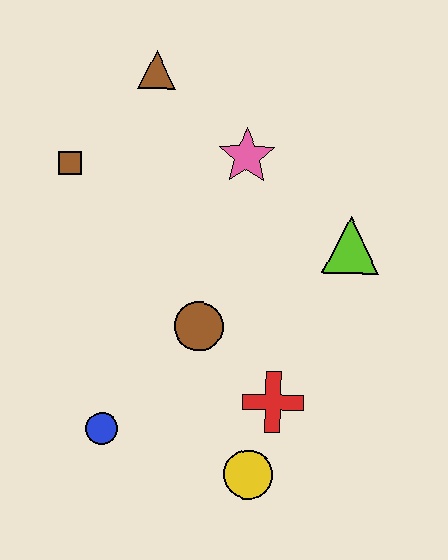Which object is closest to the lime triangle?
The pink star is closest to the lime triangle.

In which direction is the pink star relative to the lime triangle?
The pink star is to the left of the lime triangle.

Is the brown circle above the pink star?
No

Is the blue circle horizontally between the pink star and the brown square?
Yes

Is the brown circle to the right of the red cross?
No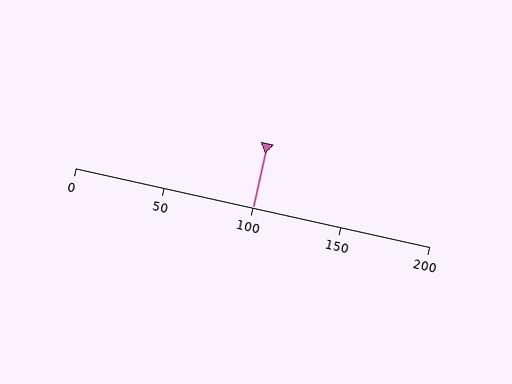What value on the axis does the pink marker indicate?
The marker indicates approximately 100.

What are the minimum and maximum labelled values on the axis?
The axis runs from 0 to 200.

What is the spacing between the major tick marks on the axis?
The major ticks are spaced 50 apart.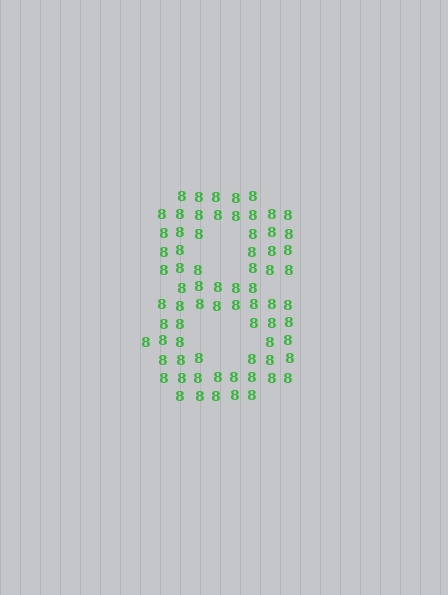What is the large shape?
The large shape is the digit 8.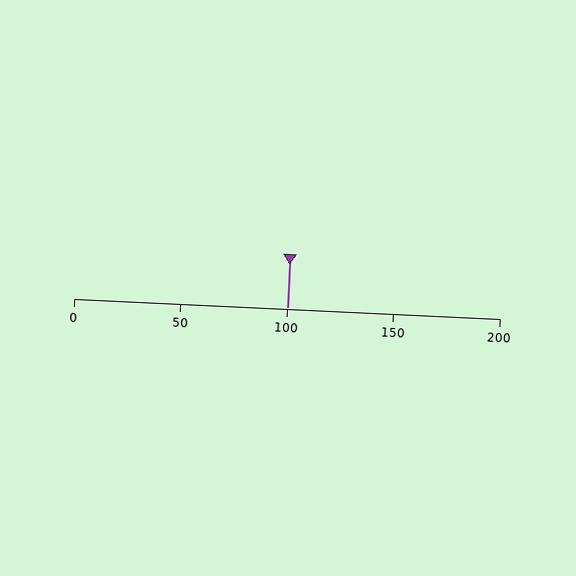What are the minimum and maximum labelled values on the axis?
The axis runs from 0 to 200.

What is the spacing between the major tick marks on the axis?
The major ticks are spaced 50 apart.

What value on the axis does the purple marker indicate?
The marker indicates approximately 100.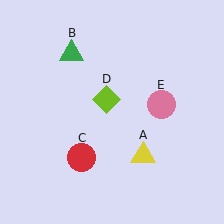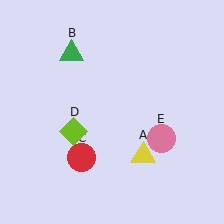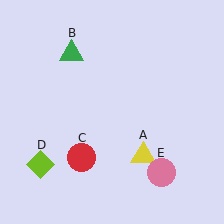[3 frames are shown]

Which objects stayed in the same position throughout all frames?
Yellow triangle (object A) and green triangle (object B) and red circle (object C) remained stationary.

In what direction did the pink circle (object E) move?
The pink circle (object E) moved down.